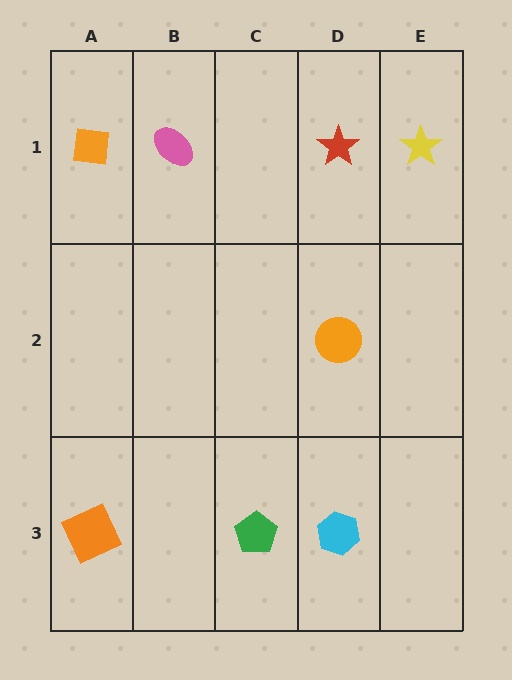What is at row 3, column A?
An orange square.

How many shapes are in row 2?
1 shape.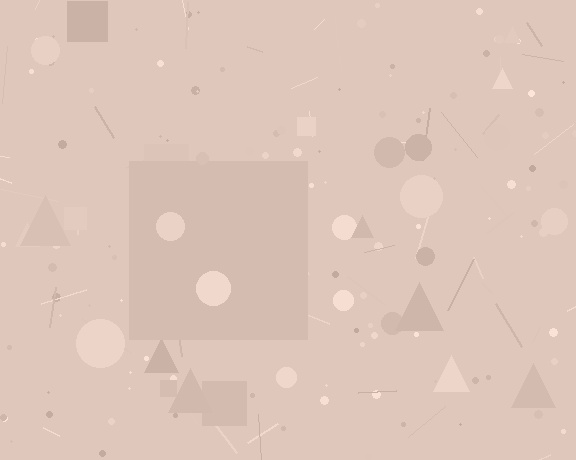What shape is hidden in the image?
A square is hidden in the image.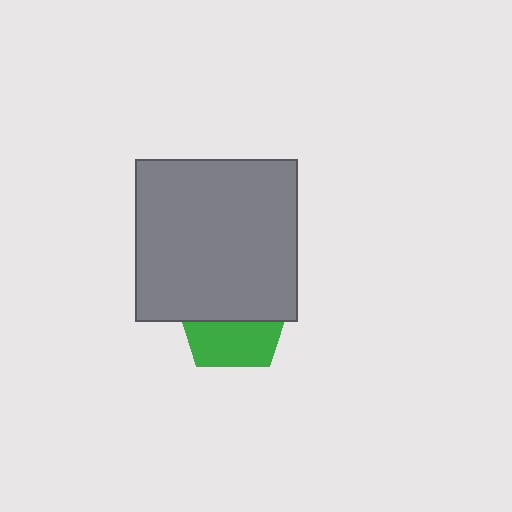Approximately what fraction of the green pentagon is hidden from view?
Roughly 57% of the green pentagon is hidden behind the gray square.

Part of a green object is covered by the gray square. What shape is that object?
It is a pentagon.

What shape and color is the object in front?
The object in front is a gray square.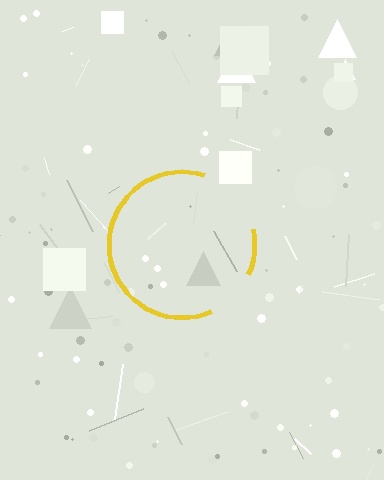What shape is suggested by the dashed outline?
The dashed outline suggests a circle.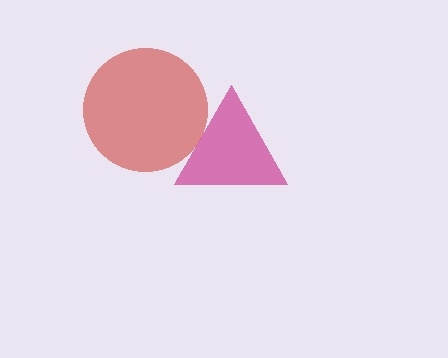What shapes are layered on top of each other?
The layered shapes are: a red circle, a magenta triangle.